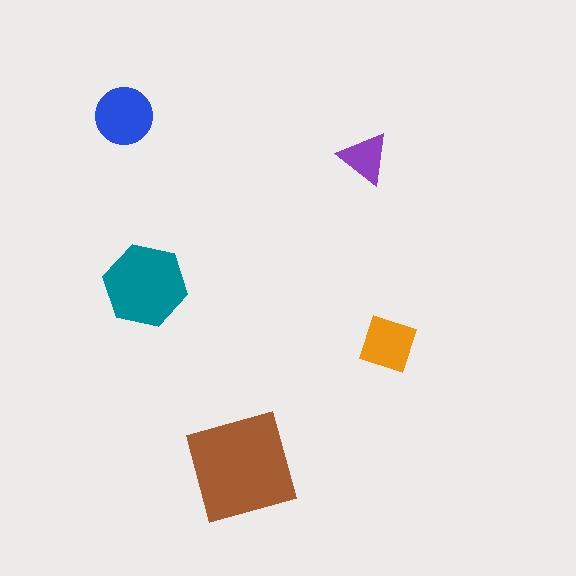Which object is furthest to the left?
The blue circle is leftmost.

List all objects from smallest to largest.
The purple triangle, the orange square, the blue circle, the teal hexagon, the brown diamond.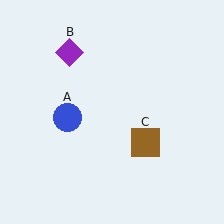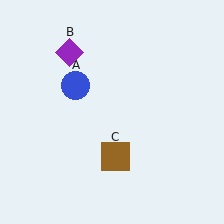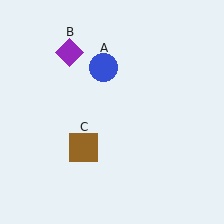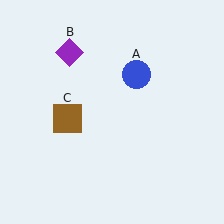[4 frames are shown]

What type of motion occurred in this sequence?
The blue circle (object A), brown square (object C) rotated clockwise around the center of the scene.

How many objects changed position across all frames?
2 objects changed position: blue circle (object A), brown square (object C).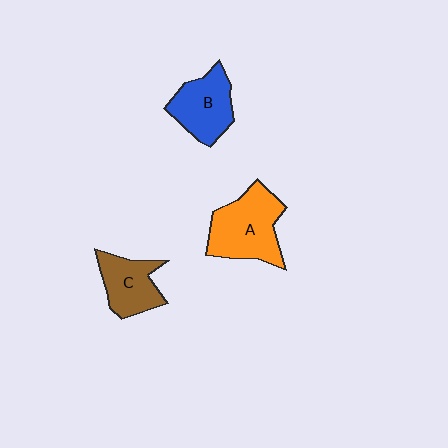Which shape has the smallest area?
Shape C (brown).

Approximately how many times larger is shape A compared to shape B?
Approximately 1.3 times.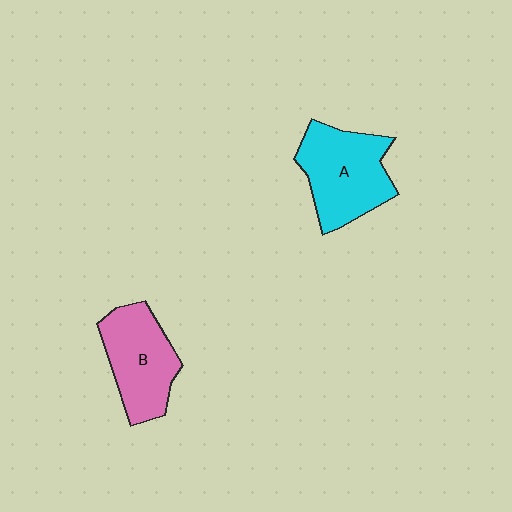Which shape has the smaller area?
Shape B (pink).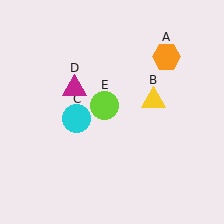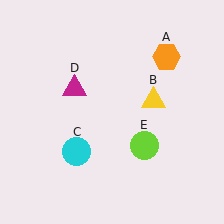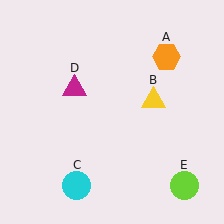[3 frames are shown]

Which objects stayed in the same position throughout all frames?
Orange hexagon (object A) and yellow triangle (object B) and magenta triangle (object D) remained stationary.